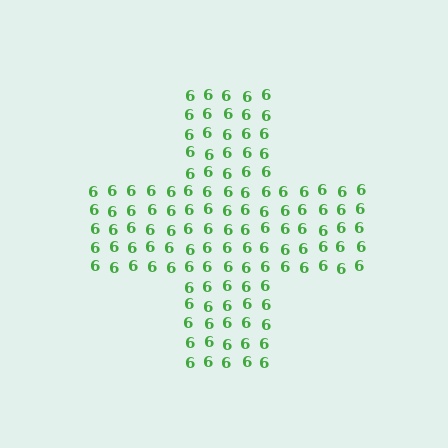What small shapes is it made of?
It is made of small digit 6's.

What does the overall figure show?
The overall figure shows a cross.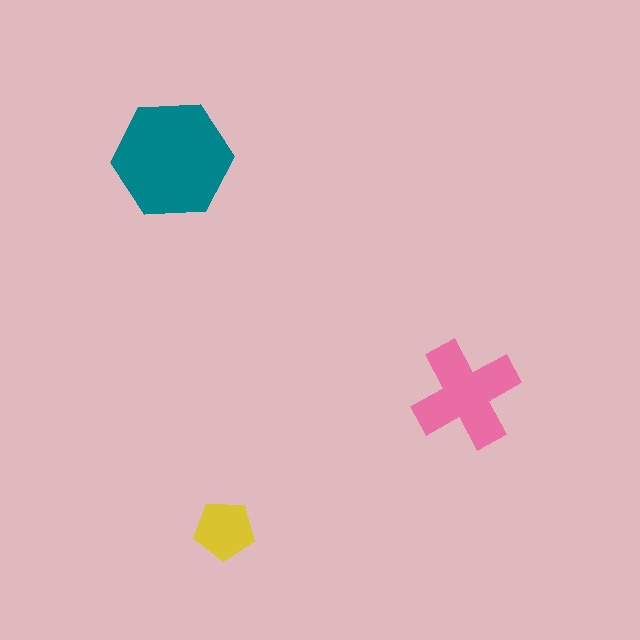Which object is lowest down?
The yellow pentagon is bottommost.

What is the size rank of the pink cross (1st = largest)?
2nd.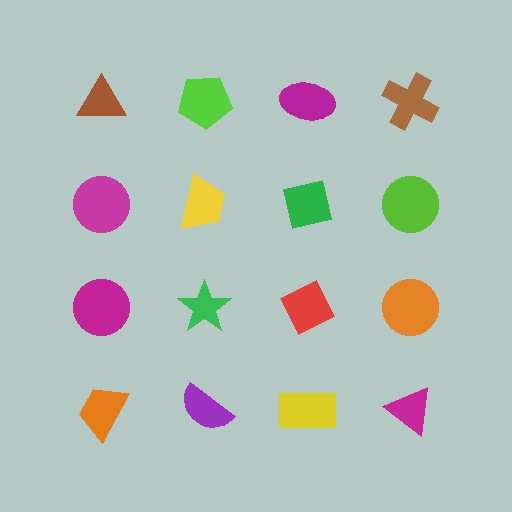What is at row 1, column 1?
A brown triangle.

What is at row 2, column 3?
A green square.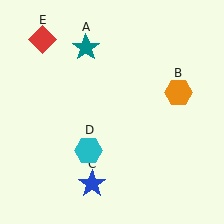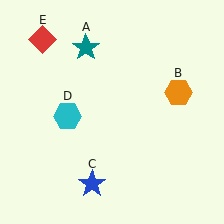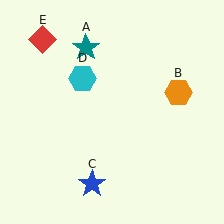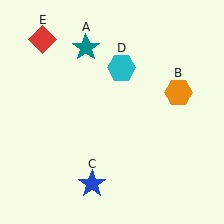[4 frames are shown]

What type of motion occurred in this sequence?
The cyan hexagon (object D) rotated clockwise around the center of the scene.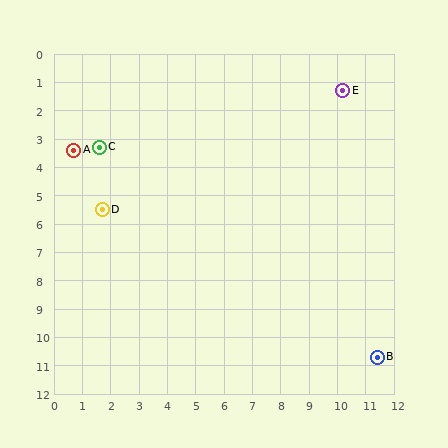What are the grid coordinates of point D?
Point D is at approximately (1.7, 5.5).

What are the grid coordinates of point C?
Point C is at approximately (1.6, 3.3).